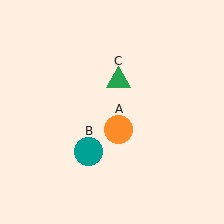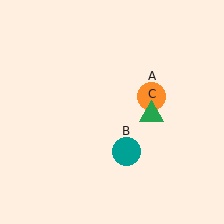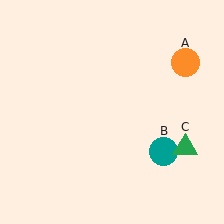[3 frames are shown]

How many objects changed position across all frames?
3 objects changed position: orange circle (object A), teal circle (object B), green triangle (object C).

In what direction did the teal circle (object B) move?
The teal circle (object B) moved right.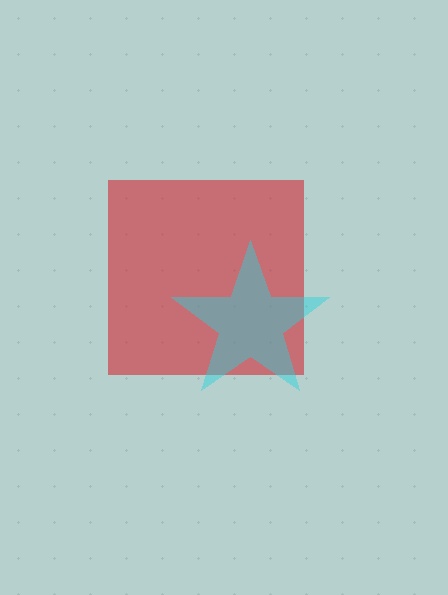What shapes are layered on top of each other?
The layered shapes are: a red square, a cyan star.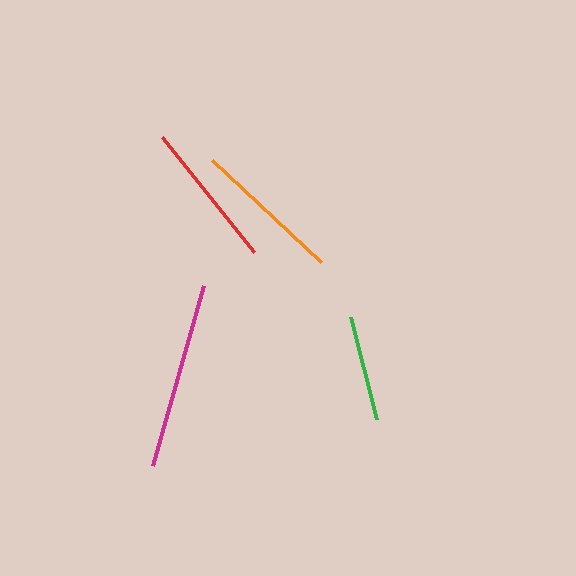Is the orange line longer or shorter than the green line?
The orange line is longer than the green line.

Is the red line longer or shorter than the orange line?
The orange line is longer than the red line.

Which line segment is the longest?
The magenta line is the longest at approximately 187 pixels.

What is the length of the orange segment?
The orange segment is approximately 149 pixels long.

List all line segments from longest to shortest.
From longest to shortest: magenta, orange, red, green.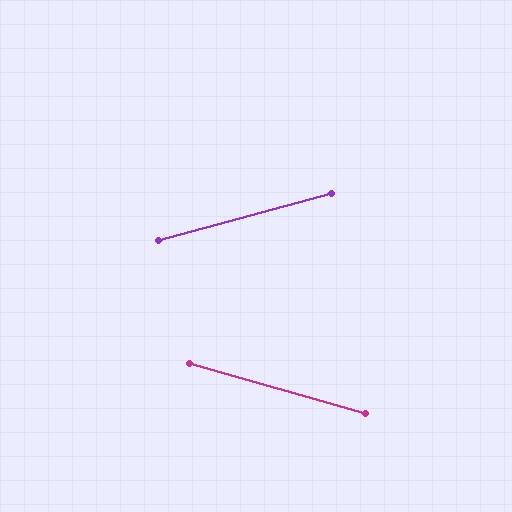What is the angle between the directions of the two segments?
Approximately 31 degrees.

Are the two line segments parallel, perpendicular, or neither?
Neither parallel nor perpendicular — they differ by about 31°.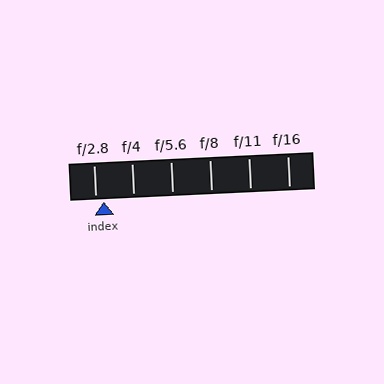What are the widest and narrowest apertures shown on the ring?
The widest aperture shown is f/2.8 and the narrowest is f/16.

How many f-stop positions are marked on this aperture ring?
There are 6 f-stop positions marked.